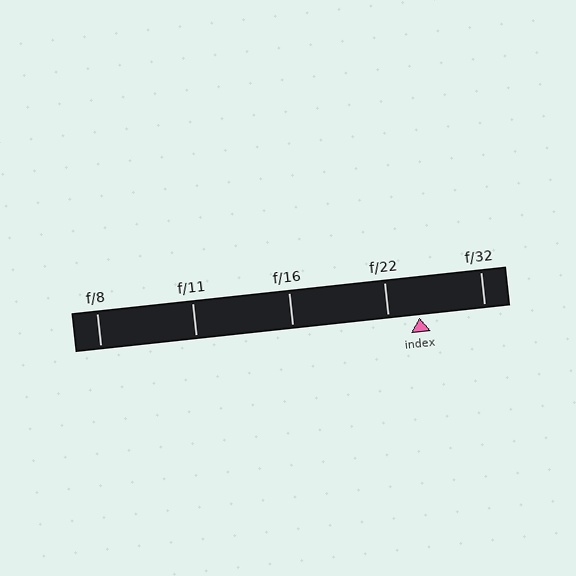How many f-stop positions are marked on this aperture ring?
There are 5 f-stop positions marked.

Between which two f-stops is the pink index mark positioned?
The index mark is between f/22 and f/32.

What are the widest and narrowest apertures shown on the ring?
The widest aperture shown is f/8 and the narrowest is f/32.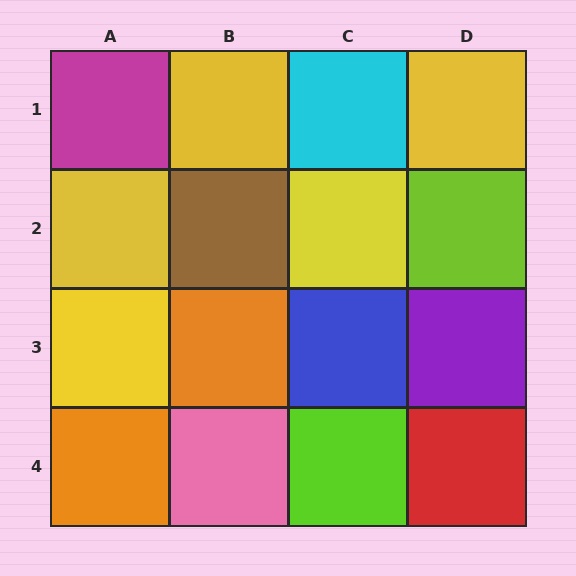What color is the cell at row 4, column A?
Orange.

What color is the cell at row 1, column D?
Yellow.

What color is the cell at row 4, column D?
Red.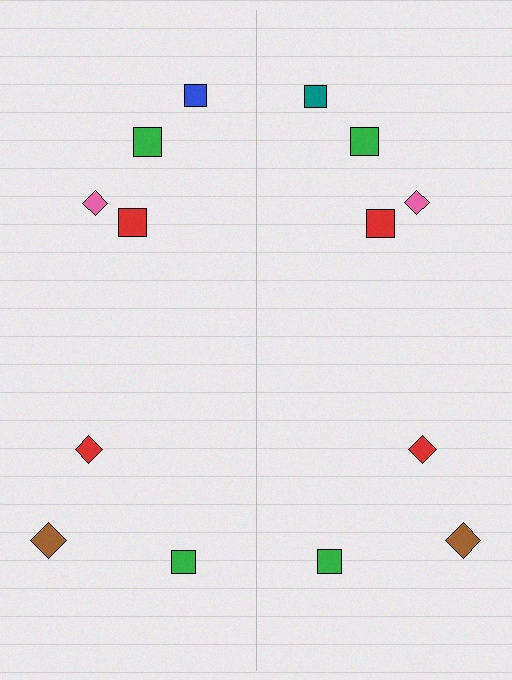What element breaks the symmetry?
The teal square on the right side breaks the symmetry — its mirror counterpart is blue.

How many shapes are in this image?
There are 14 shapes in this image.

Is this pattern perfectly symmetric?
No, the pattern is not perfectly symmetric. The teal square on the right side breaks the symmetry — its mirror counterpart is blue.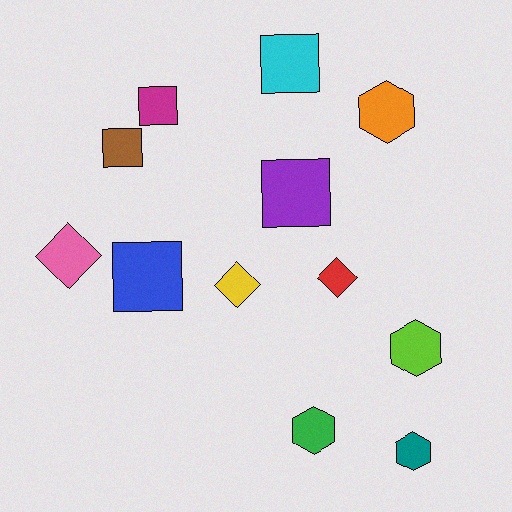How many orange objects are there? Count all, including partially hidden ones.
There is 1 orange object.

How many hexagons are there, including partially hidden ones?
There are 4 hexagons.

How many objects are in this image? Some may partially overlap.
There are 12 objects.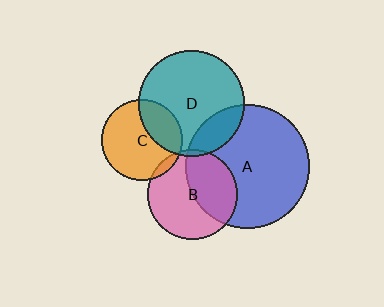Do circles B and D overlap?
Yes.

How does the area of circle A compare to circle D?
Approximately 1.4 times.